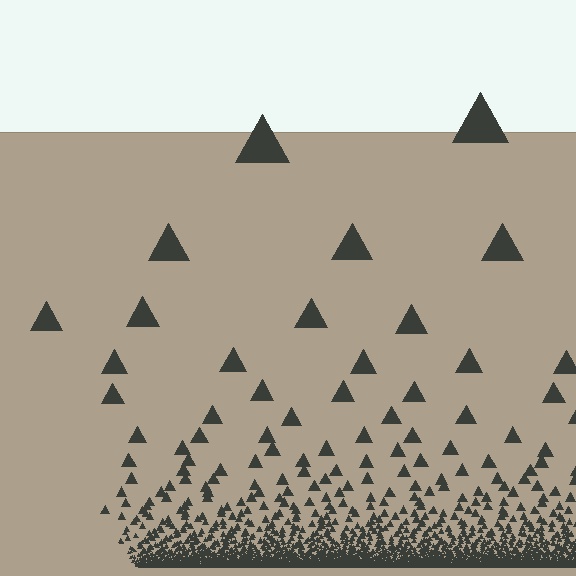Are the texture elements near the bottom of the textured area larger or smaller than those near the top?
Smaller. The gradient is inverted — elements near the bottom are smaller and denser.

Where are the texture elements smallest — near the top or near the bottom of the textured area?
Near the bottom.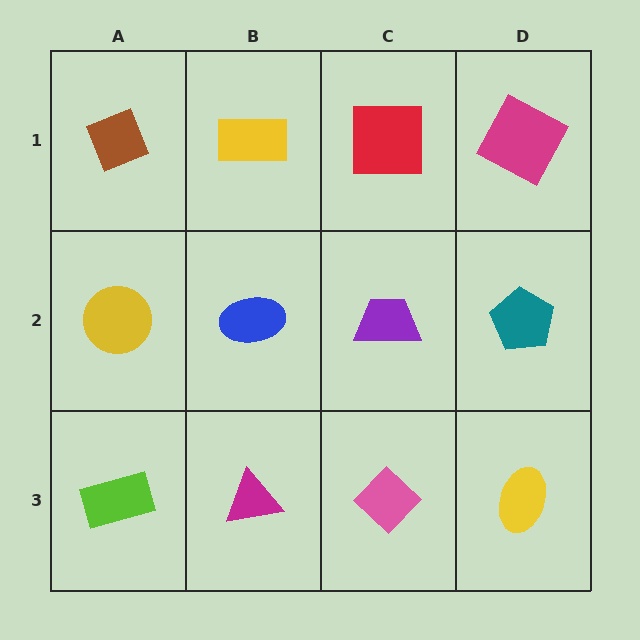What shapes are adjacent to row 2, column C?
A red square (row 1, column C), a pink diamond (row 3, column C), a blue ellipse (row 2, column B), a teal pentagon (row 2, column D).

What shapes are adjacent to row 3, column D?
A teal pentagon (row 2, column D), a pink diamond (row 3, column C).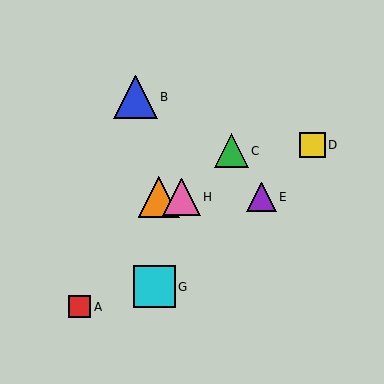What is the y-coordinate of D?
Object D is at y≈145.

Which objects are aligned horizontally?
Objects E, F, H are aligned horizontally.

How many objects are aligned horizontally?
3 objects (E, F, H) are aligned horizontally.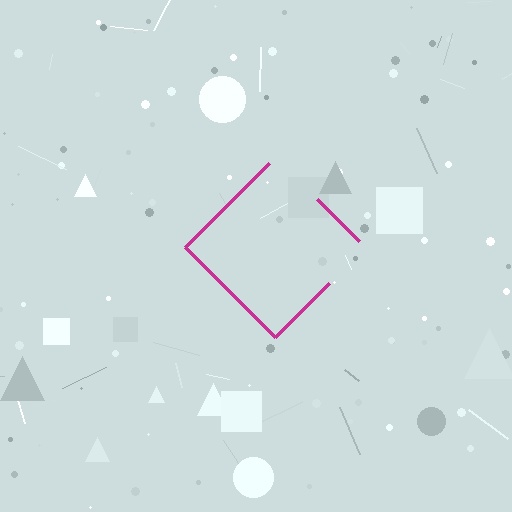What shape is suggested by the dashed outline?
The dashed outline suggests a diamond.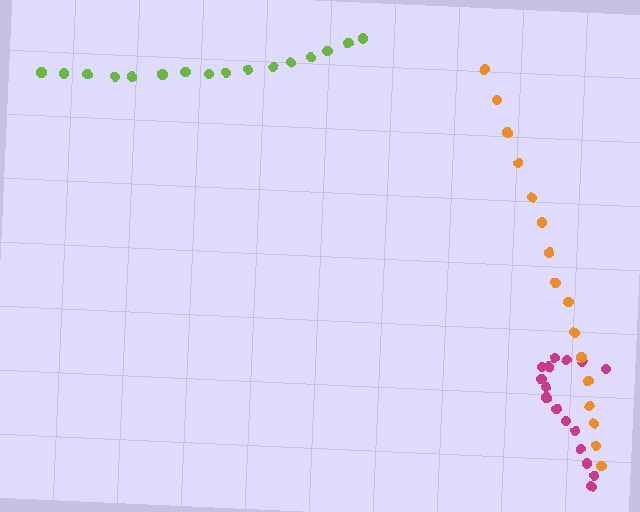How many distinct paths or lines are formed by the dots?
There are 3 distinct paths.